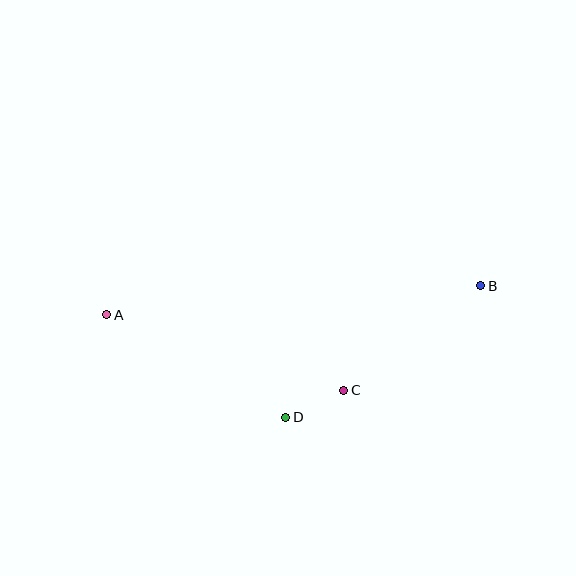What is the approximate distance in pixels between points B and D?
The distance between B and D is approximately 235 pixels.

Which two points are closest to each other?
Points C and D are closest to each other.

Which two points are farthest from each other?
Points A and B are farthest from each other.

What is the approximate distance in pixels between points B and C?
The distance between B and C is approximately 172 pixels.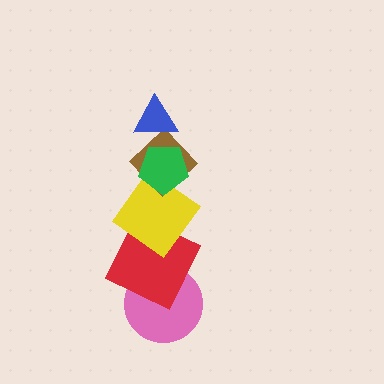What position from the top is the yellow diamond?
The yellow diamond is 4th from the top.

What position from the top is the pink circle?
The pink circle is 6th from the top.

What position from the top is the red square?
The red square is 5th from the top.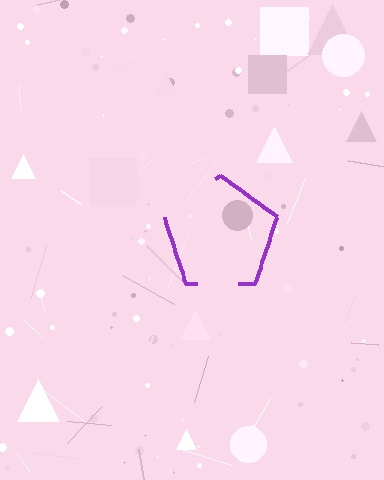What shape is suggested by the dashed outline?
The dashed outline suggests a pentagon.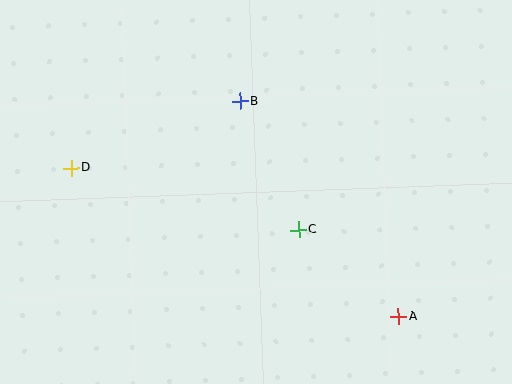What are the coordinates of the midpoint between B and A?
The midpoint between B and A is at (319, 209).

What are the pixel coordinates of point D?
Point D is at (71, 168).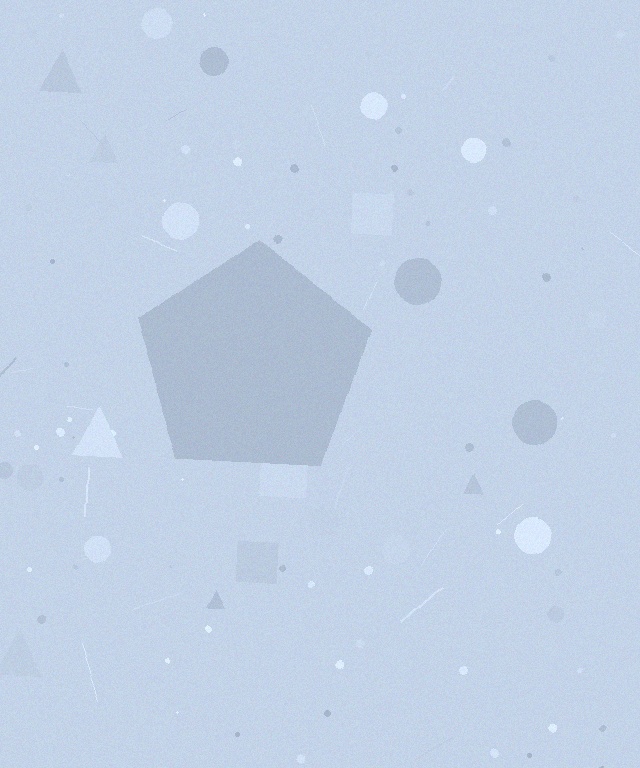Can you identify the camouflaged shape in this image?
The camouflaged shape is a pentagon.